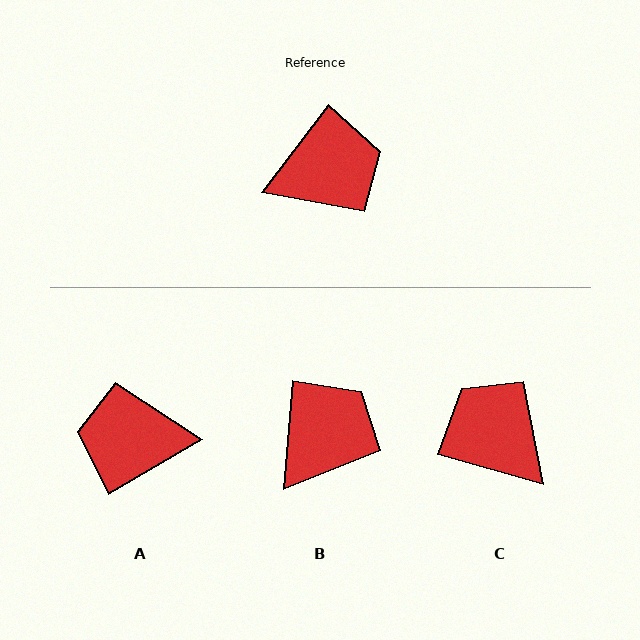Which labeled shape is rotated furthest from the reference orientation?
A, about 158 degrees away.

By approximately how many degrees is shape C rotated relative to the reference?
Approximately 112 degrees counter-clockwise.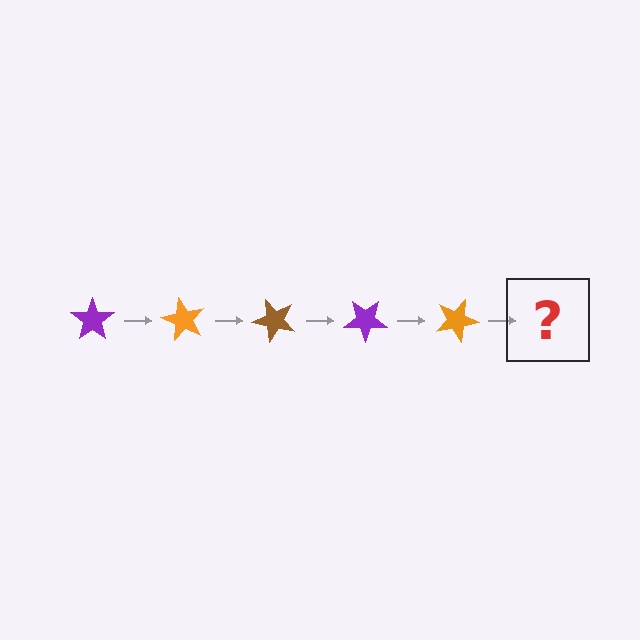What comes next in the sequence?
The next element should be a brown star, rotated 300 degrees from the start.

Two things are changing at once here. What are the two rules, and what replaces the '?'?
The two rules are that it rotates 60 degrees each step and the color cycles through purple, orange, and brown. The '?' should be a brown star, rotated 300 degrees from the start.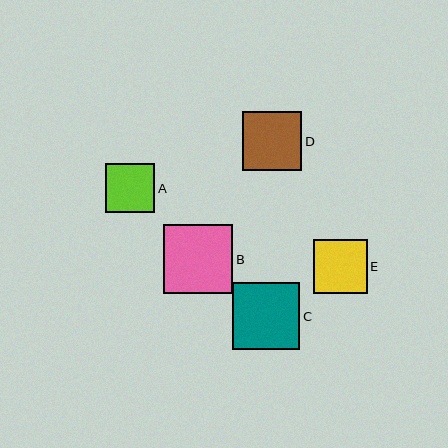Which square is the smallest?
Square A is the smallest with a size of approximately 50 pixels.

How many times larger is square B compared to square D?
Square B is approximately 1.2 times the size of square D.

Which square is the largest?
Square B is the largest with a size of approximately 69 pixels.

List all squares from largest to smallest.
From largest to smallest: B, C, D, E, A.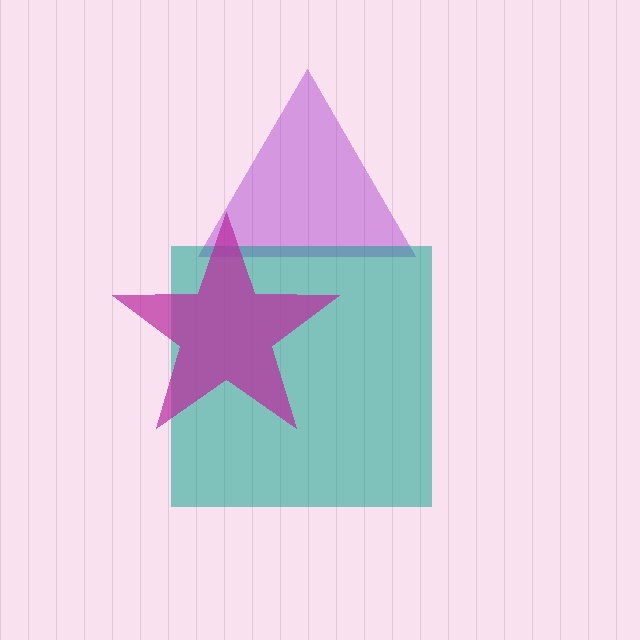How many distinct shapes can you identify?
There are 3 distinct shapes: a purple triangle, a teal square, a magenta star.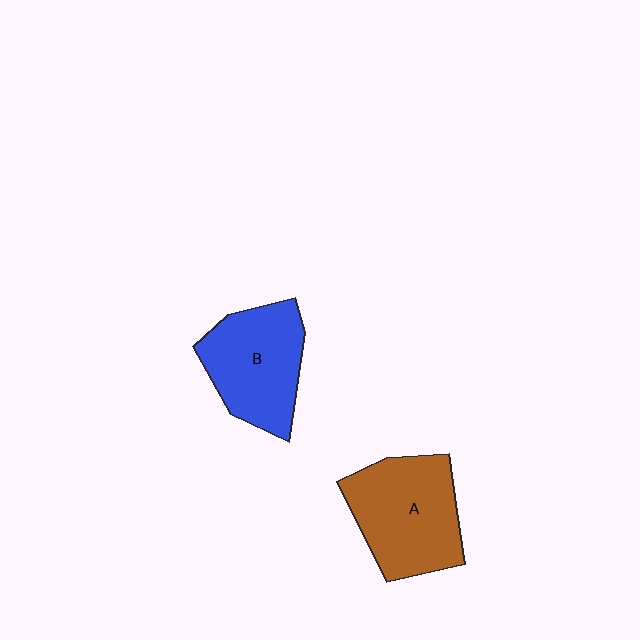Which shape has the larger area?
Shape A (brown).